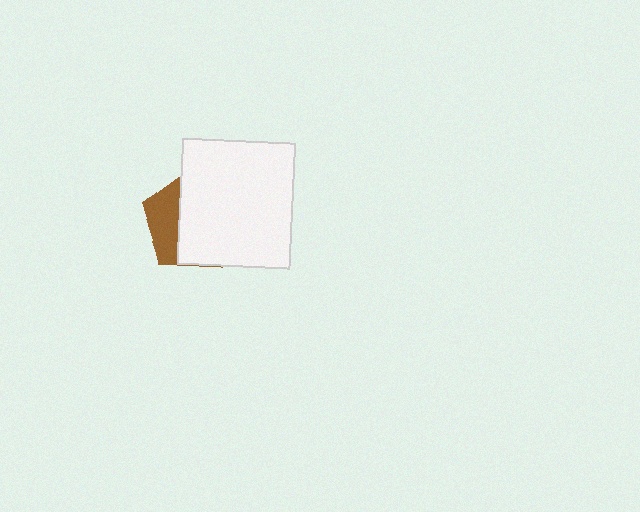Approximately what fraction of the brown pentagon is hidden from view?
Roughly 69% of the brown pentagon is hidden behind the white rectangle.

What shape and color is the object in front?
The object in front is a white rectangle.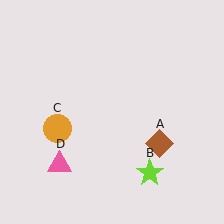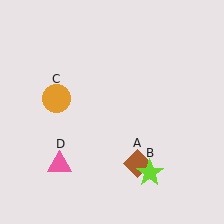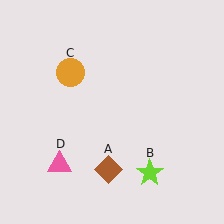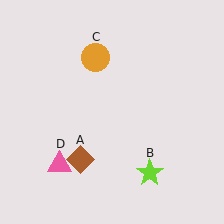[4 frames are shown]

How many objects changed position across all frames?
2 objects changed position: brown diamond (object A), orange circle (object C).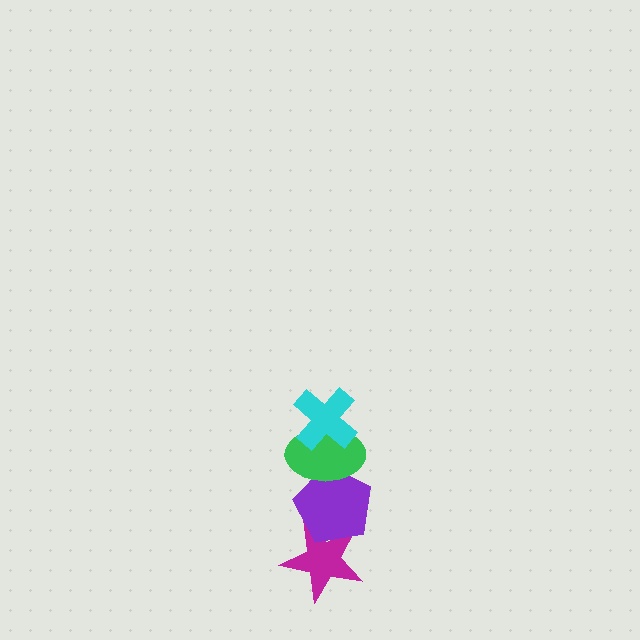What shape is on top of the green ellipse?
The cyan cross is on top of the green ellipse.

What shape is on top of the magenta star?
The purple pentagon is on top of the magenta star.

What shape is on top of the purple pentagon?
The green ellipse is on top of the purple pentagon.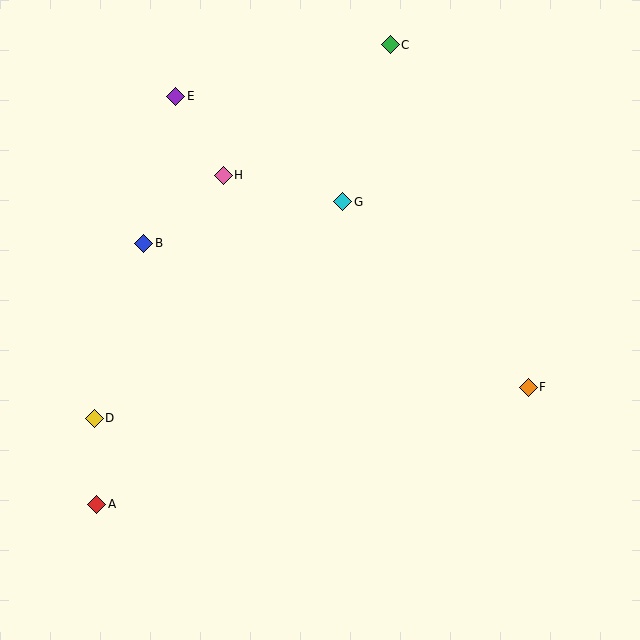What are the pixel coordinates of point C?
Point C is at (390, 45).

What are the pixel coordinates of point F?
Point F is at (528, 387).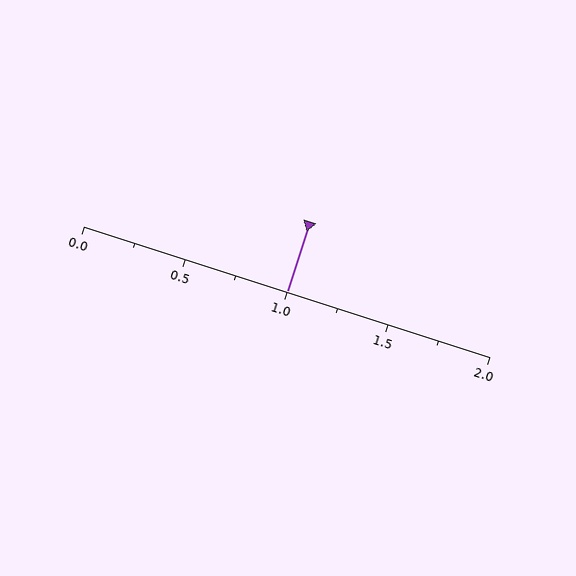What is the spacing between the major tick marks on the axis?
The major ticks are spaced 0.5 apart.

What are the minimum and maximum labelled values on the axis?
The axis runs from 0.0 to 2.0.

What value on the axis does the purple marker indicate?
The marker indicates approximately 1.